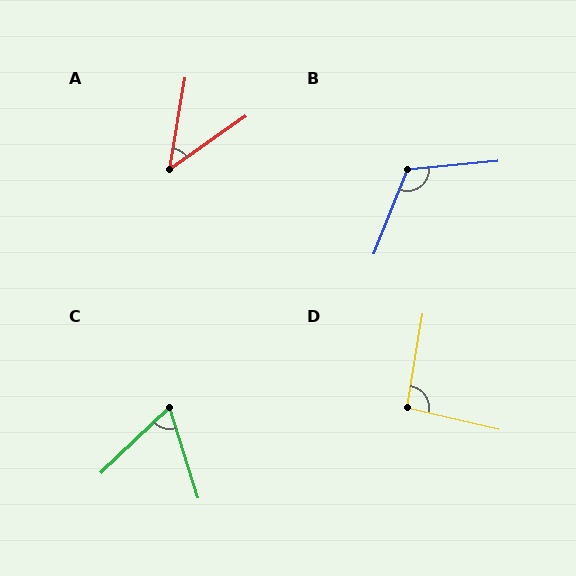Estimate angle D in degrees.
Approximately 94 degrees.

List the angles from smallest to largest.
A (45°), C (64°), D (94°), B (117°).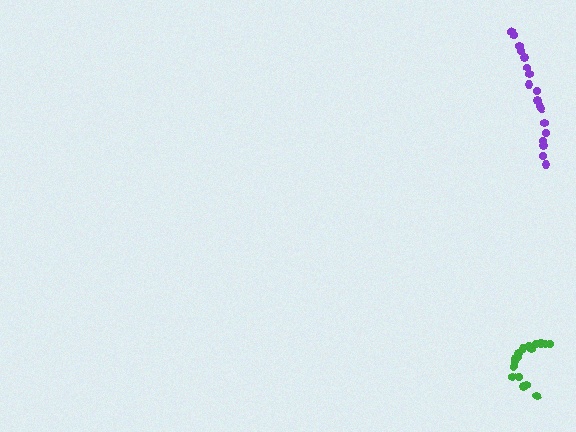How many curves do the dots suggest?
There are 2 distinct paths.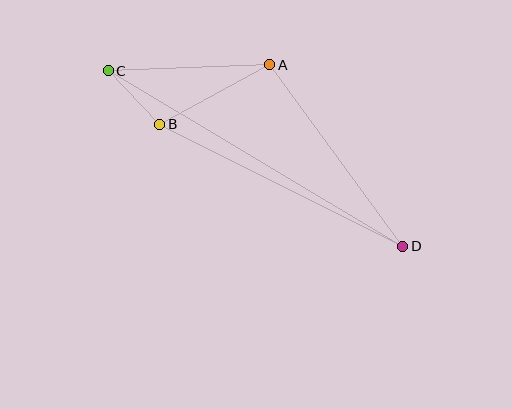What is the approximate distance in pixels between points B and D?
The distance between B and D is approximately 272 pixels.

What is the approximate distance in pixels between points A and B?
The distance between A and B is approximately 125 pixels.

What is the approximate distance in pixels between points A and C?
The distance between A and C is approximately 162 pixels.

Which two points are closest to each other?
Points B and C are closest to each other.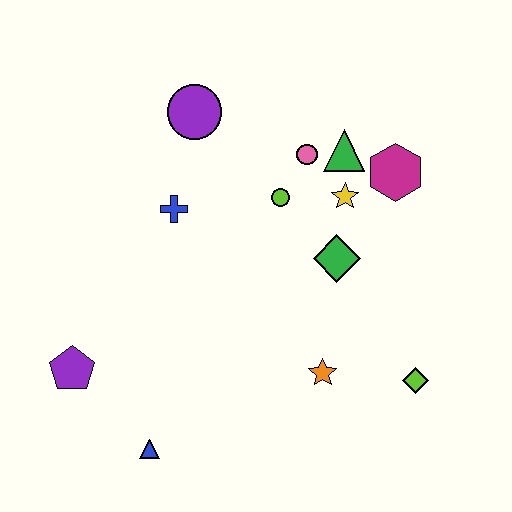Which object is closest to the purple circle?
The blue cross is closest to the purple circle.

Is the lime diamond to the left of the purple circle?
No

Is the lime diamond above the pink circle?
No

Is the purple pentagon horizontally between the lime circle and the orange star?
No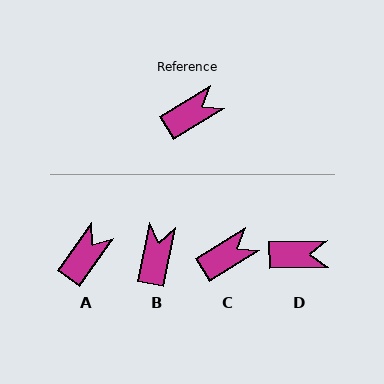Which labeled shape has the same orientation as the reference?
C.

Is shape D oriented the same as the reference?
No, it is off by about 30 degrees.